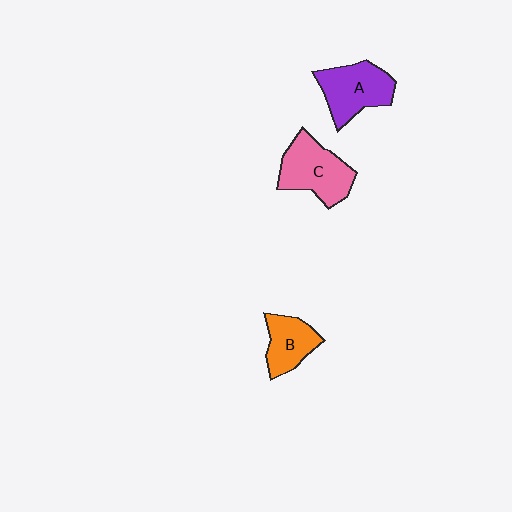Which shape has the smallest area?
Shape B (orange).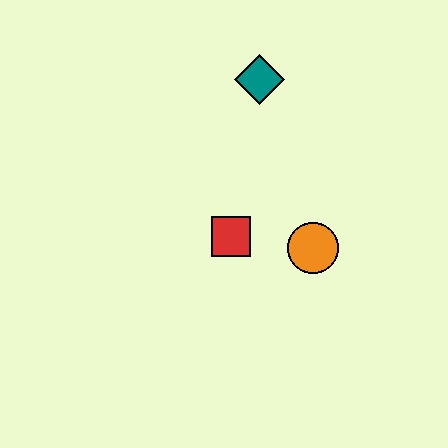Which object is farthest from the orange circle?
The teal diamond is farthest from the orange circle.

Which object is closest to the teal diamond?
The red square is closest to the teal diamond.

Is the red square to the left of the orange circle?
Yes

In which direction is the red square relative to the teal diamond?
The red square is below the teal diamond.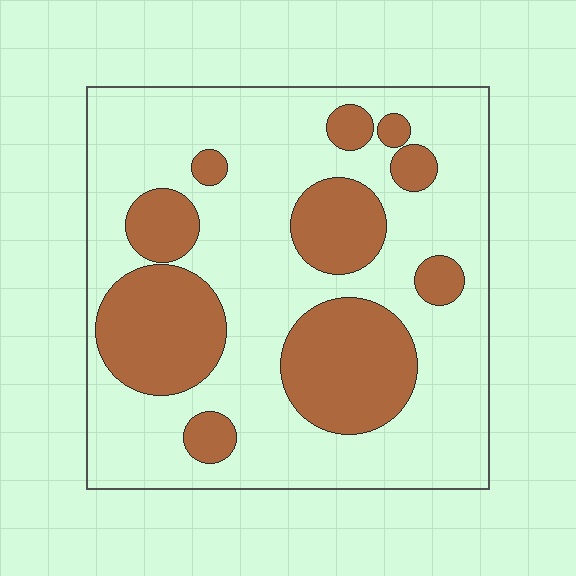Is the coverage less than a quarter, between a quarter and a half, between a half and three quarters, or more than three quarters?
Between a quarter and a half.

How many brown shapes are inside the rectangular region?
10.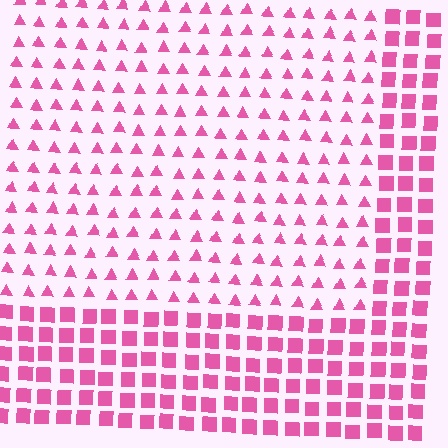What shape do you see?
I see a rectangle.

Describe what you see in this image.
The image is filled with small pink elements arranged in a uniform grid. A rectangle-shaped region contains triangles, while the surrounding area contains squares. The boundary is defined purely by the change in element shape.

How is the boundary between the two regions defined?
The boundary is defined by a change in element shape: triangles inside vs. squares outside. All elements share the same color and spacing.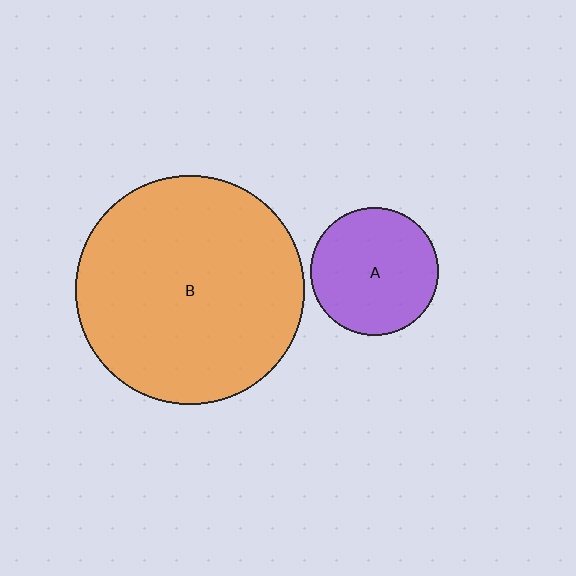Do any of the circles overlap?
No, none of the circles overlap.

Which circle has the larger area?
Circle B (orange).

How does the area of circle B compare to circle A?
Approximately 3.2 times.